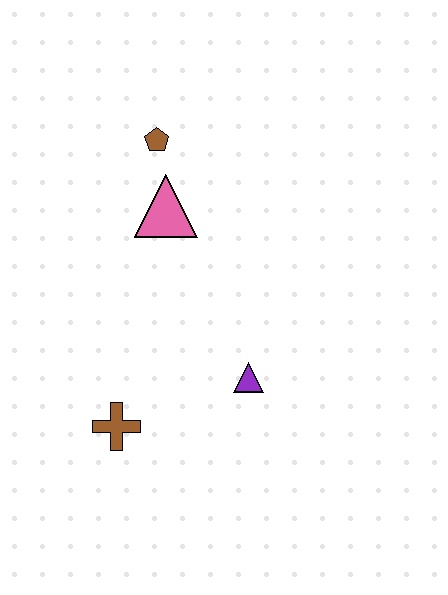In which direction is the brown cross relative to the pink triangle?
The brown cross is below the pink triangle.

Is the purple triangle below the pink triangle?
Yes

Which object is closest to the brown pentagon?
The pink triangle is closest to the brown pentagon.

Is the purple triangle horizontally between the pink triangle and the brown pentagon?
No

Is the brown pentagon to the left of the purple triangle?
Yes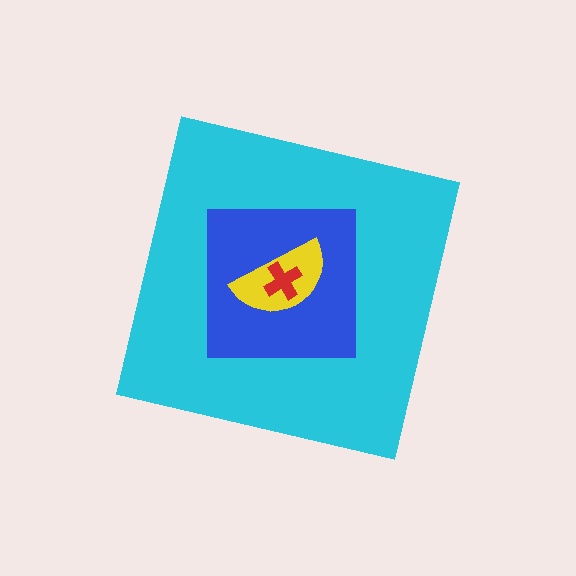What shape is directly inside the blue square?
The yellow semicircle.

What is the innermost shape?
The red cross.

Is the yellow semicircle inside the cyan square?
Yes.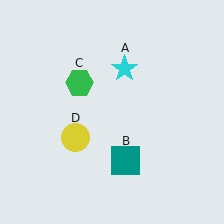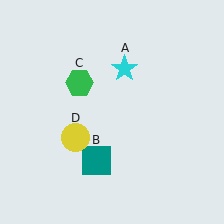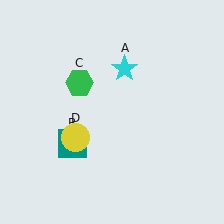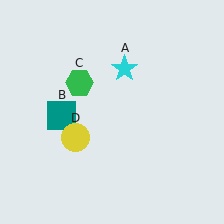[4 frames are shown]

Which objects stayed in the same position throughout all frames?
Cyan star (object A) and green hexagon (object C) and yellow circle (object D) remained stationary.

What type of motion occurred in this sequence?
The teal square (object B) rotated clockwise around the center of the scene.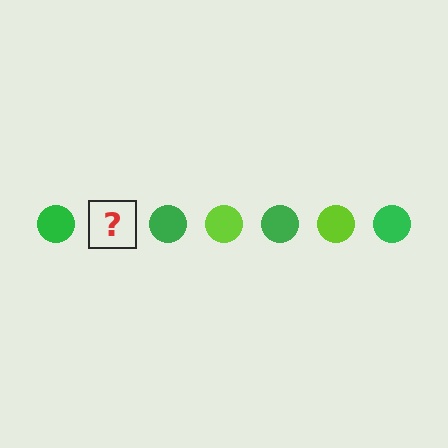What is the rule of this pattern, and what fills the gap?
The rule is that the pattern cycles through green, lime circles. The gap should be filled with a lime circle.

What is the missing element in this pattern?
The missing element is a lime circle.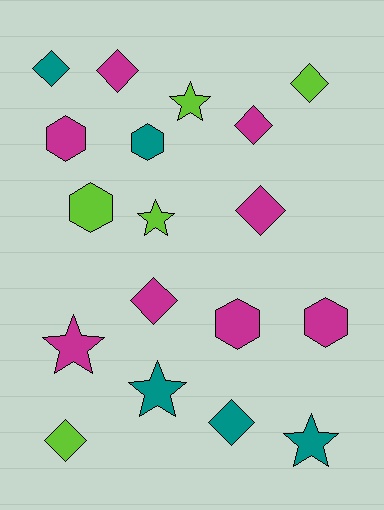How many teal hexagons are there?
There is 1 teal hexagon.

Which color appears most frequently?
Magenta, with 8 objects.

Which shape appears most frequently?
Diamond, with 8 objects.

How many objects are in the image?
There are 18 objects.